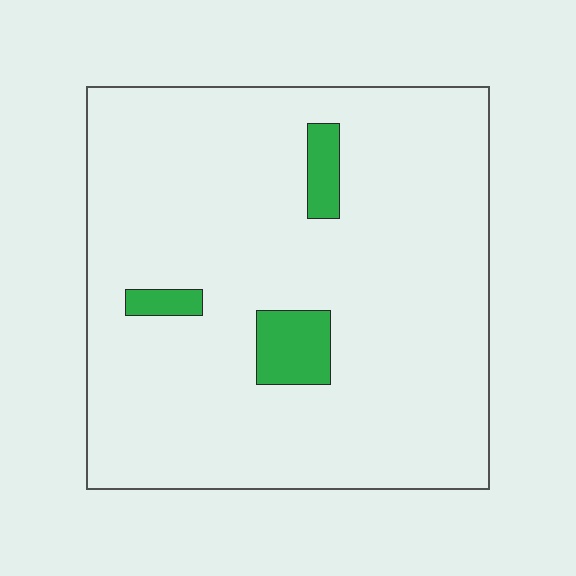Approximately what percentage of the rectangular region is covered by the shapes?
Approximately 5%.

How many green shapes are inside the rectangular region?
3.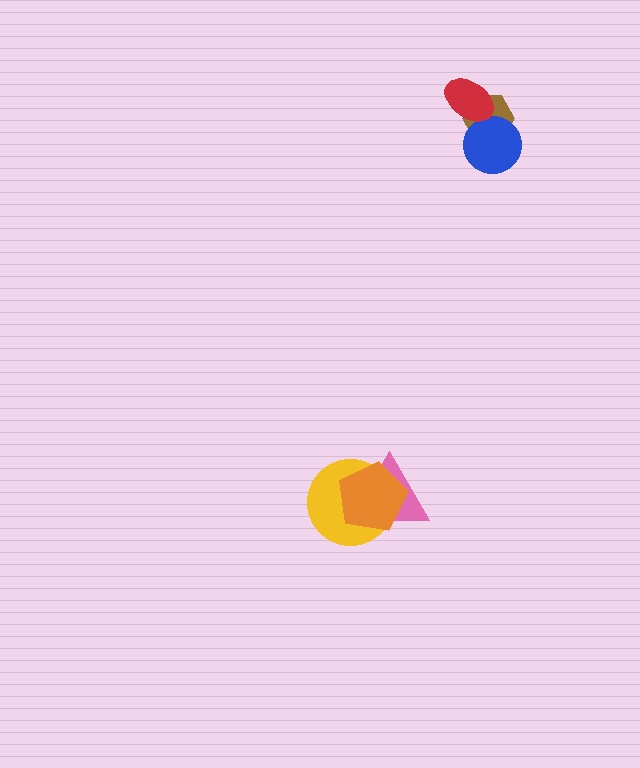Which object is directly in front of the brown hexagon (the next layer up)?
The blue circle is directly in front of the brown hexagon.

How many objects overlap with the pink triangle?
2 objects overlap with the pink triangle.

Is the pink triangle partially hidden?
Yes, it is partially covered by another shape.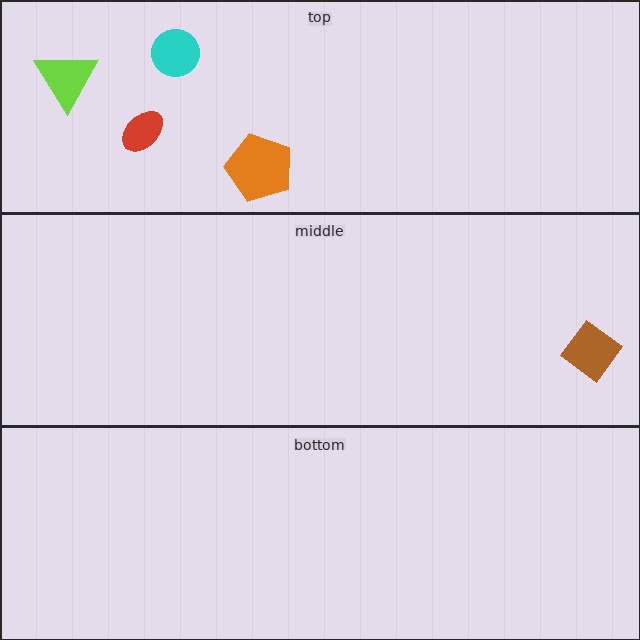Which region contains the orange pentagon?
The top region.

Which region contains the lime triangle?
The top region.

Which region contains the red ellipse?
The top region.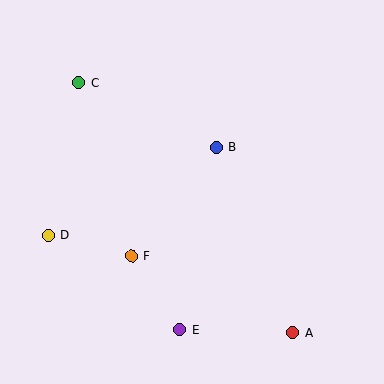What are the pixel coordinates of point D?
Point D is at (48, 235).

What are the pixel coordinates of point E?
Point E is at (180, 330).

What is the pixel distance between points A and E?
The distance between A and E is 113 pixels.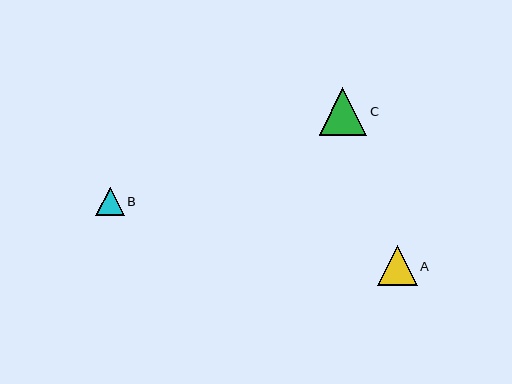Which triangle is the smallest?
Triangle B is the smallest with a size of approximately 29 pixels.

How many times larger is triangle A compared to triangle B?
Triangle A is approximately 1.4 times the size of triangle B.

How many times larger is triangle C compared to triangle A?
Triangle C is approximately 1.2 times the size of triangle A.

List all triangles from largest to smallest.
From largest to smallest: C, A, B.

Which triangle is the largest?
Triangle C is the largest with a size of approximately 47 pixels.